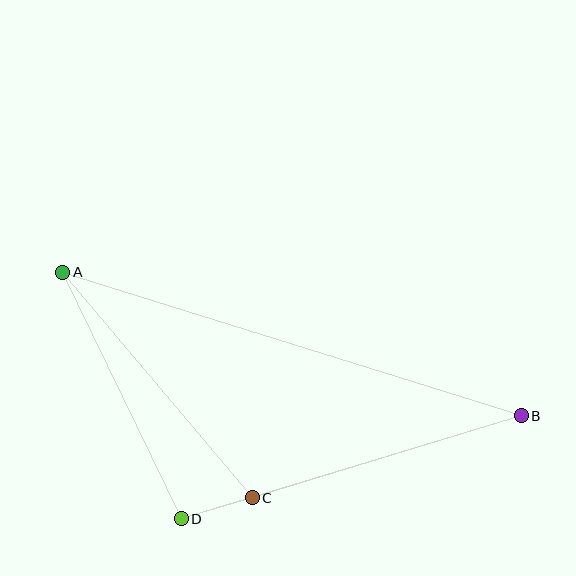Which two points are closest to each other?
Points C and D are closest to each other.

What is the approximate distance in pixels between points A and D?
The distance between A and D is approximately 274 pixels.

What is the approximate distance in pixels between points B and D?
The distance between B and D is approximately 356 pixels.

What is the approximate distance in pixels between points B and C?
The distance between B and C is approximately 282 pixels.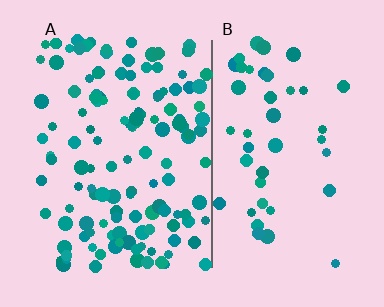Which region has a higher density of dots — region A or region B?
A (the left).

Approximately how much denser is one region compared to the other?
Approximately 3.0× — region A over region B.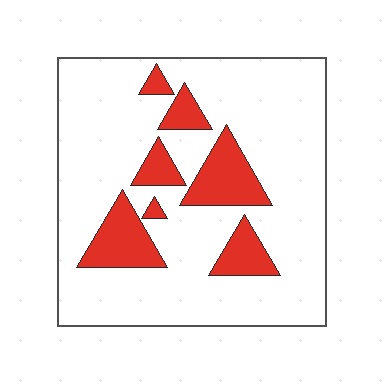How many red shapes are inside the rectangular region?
7.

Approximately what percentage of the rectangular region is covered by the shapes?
Approximately 20%.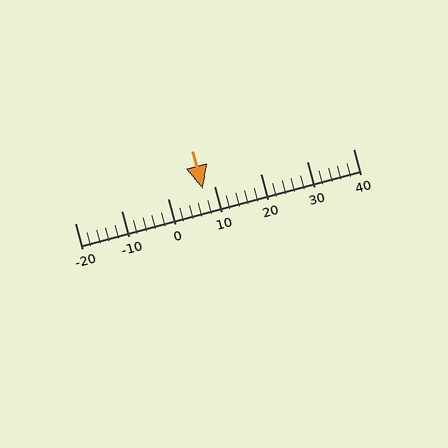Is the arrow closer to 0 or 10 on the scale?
The arrow is closer to 10.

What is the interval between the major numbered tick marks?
The major tick marks are spaced 10 units apart.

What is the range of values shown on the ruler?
The ruler shows values from -20 to 40.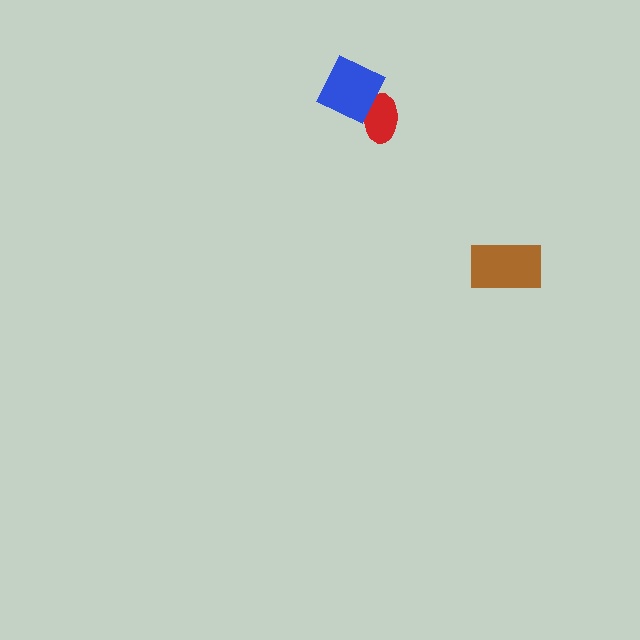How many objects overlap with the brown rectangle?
0 objects overlap with the brown rectangle.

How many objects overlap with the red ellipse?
1 object overlaps with the red ellipse.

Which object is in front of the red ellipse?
The blue diamond is in front of the red ellipse.